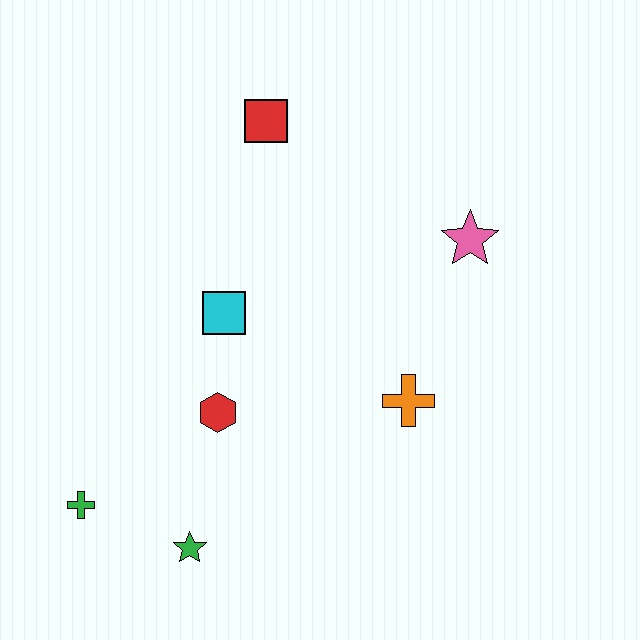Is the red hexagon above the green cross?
Yes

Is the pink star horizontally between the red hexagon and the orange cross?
No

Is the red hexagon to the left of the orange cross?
Yes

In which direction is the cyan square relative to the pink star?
The cyan square is to the left of the pink star.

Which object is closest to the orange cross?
The pink star is closest to the orange cross.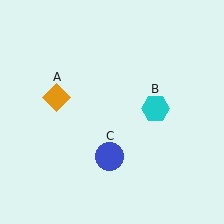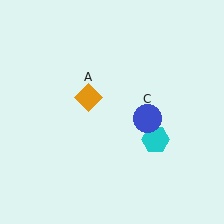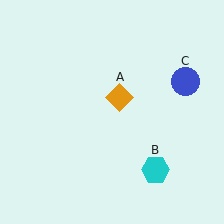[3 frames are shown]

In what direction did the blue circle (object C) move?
The blue circle (object C) moved up and to the right.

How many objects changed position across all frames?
3 objects changed position: orange diamond (object A), cyan hexagon (object B), blue circle (object C).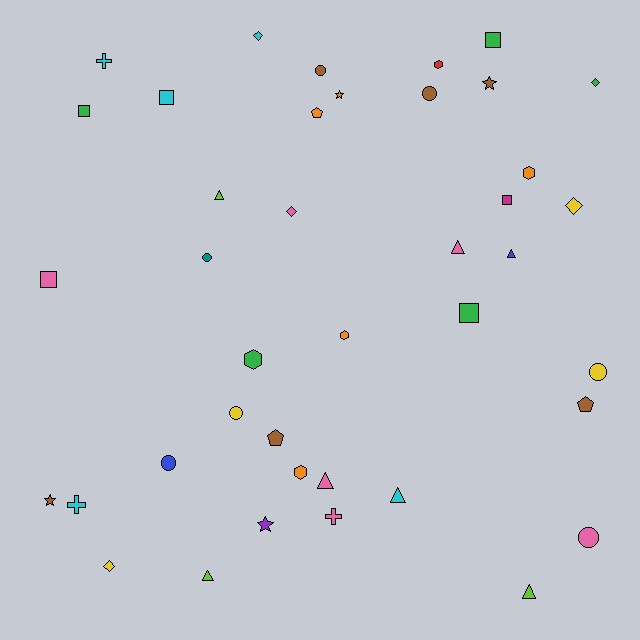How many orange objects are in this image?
There are 5 orange objects.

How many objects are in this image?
There are 40 objects.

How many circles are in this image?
There are 7 circles.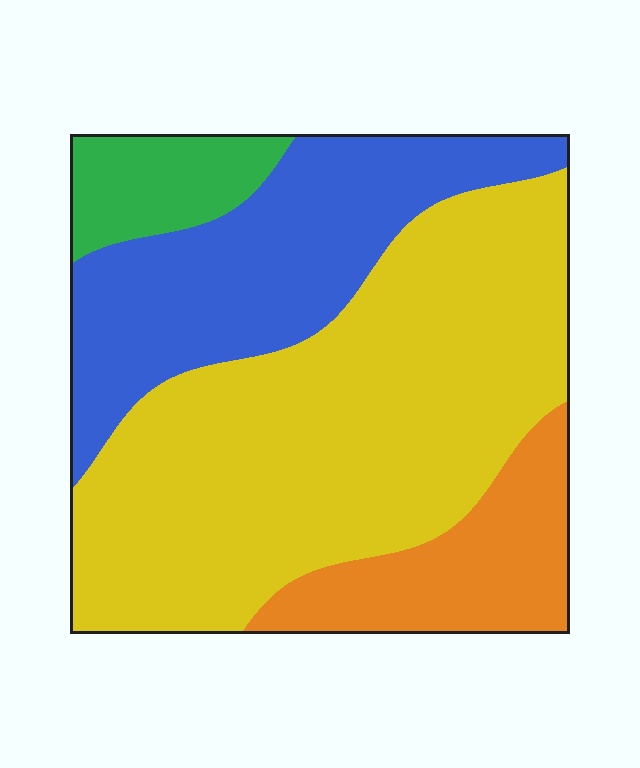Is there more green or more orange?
Orange.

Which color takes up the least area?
Green, at roughly 10%.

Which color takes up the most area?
Yellow, at roughly 50%.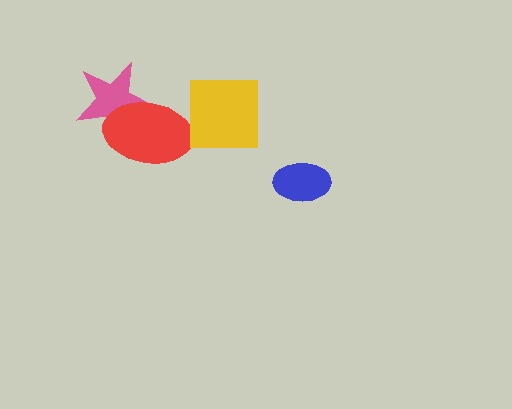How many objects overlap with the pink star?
1 object overlaps with the pink star.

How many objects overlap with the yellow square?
0 objects overlap with the yellow square.